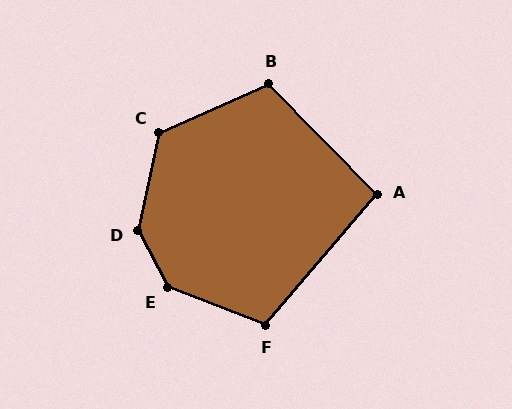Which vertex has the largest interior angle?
D, at approximately 140 degrees.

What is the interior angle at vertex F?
Approximately 109 degrees (obtuse).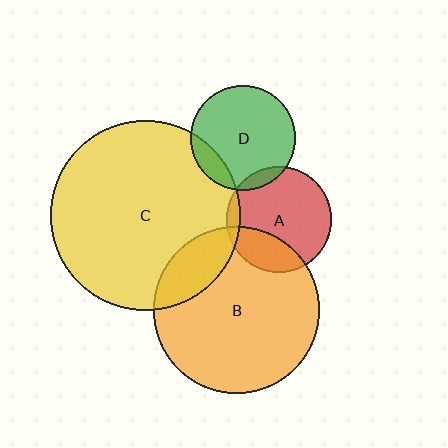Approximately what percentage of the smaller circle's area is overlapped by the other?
Approximately 25%.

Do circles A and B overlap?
Yes.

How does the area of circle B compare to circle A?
Approximately 2.5 times.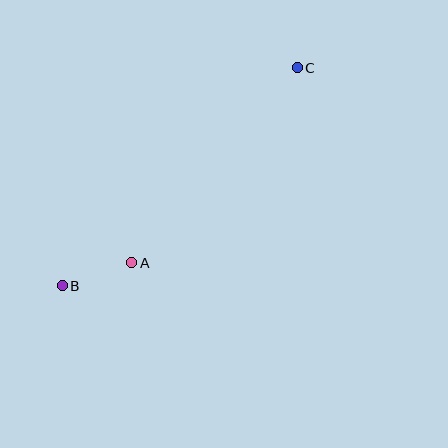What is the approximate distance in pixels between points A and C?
The distance between A and C is approximately 256 pixels.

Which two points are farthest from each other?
Points B and C are farthest from each other.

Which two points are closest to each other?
Points A and B are closest to each other.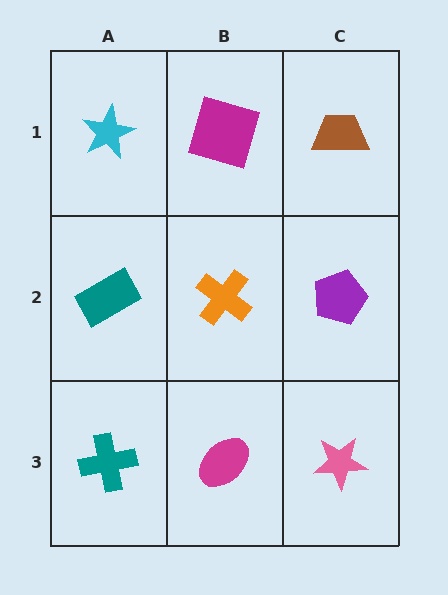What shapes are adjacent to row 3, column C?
A purple pentagon (row 2, column C), a magenta ellipse (row 3, column B).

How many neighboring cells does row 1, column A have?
2.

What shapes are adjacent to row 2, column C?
A brown trapezoid (row 1, column C), a pink star (row 3, column C), an orange cross (row 2, column B).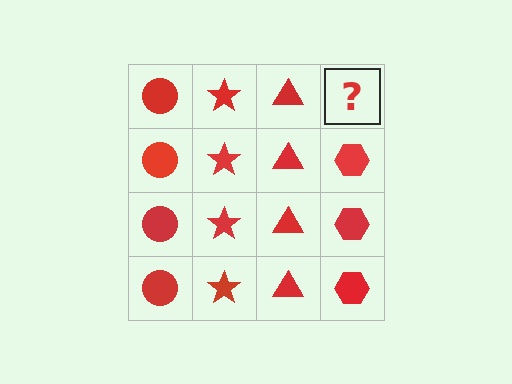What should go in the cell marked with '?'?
The missing cell should contain a red hexagon.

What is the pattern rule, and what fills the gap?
The rule is that each column has a consistent shape. The gap should be filled with a red hexagon.